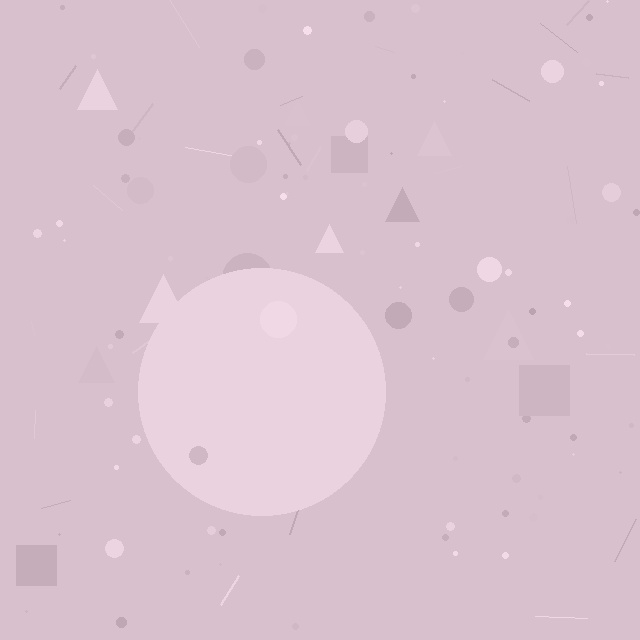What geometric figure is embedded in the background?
A circle is embedded in the background.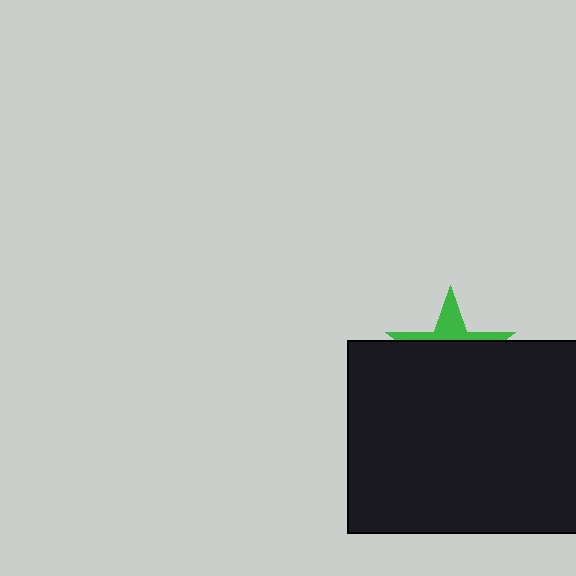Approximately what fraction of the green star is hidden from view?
Roughly 69% of the green star is hidden behind the black rectangle.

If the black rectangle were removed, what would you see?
You would see the complete green star.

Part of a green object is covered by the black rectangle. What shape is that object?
It is a star.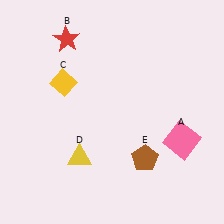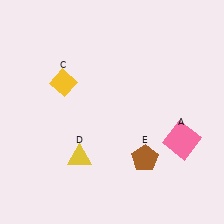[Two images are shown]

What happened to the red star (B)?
The red star (B) was removed in Image 2. It was in the top-left area of Image 1.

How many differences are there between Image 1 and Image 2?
There is 1 difference between the two images.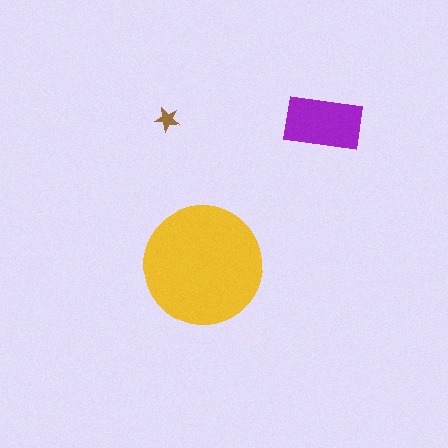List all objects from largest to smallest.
The yellow circle, the purple rectangle, the brown star.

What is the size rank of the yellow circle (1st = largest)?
1st.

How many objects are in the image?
There are 3 objects in the image.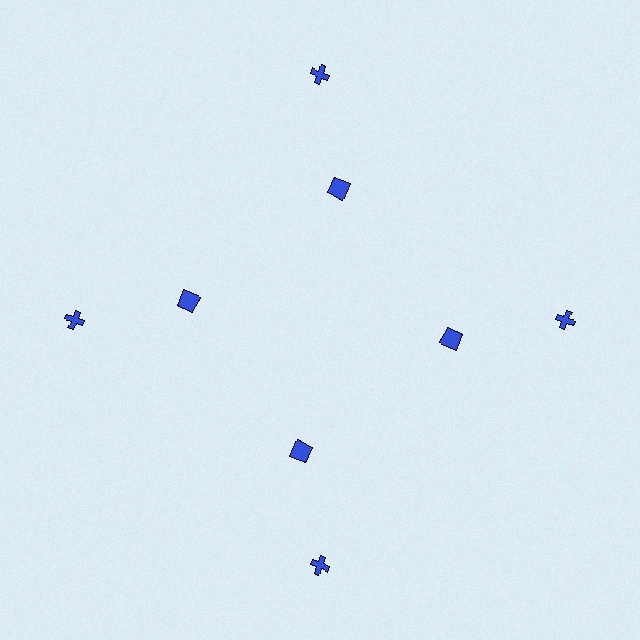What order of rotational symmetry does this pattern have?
This pattern has 4-fold rotational symmetry.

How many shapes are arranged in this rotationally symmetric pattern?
There are 8 shapes, arranged in 4 groups of 2.